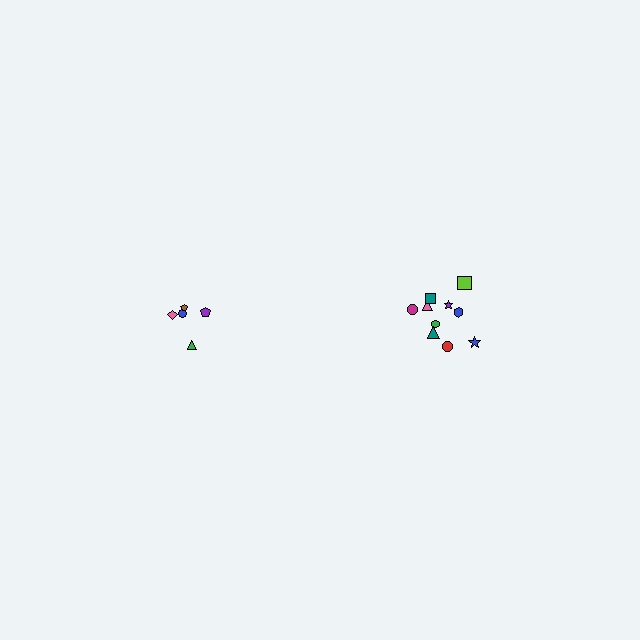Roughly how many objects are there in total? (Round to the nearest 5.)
Roughly 15 objects in total.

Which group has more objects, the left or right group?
The right group.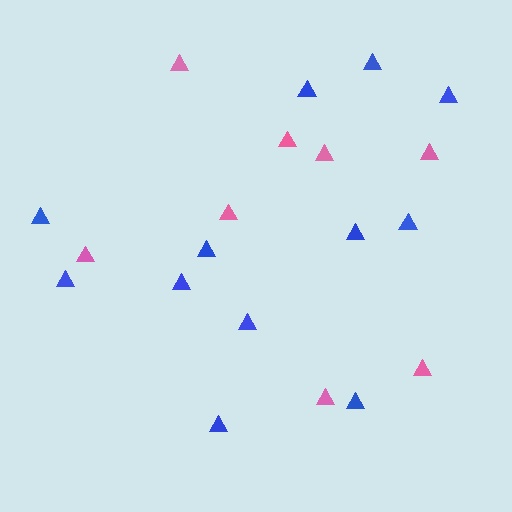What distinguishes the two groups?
There are 2 groups: one group of blue triangles (12) and one group of pink triangles (8).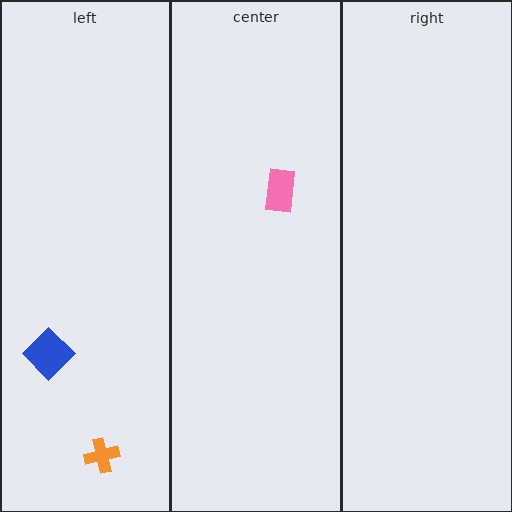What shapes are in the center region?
The pink rectangle.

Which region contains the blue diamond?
The left region.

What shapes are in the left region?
The orange cross, the blue diamond.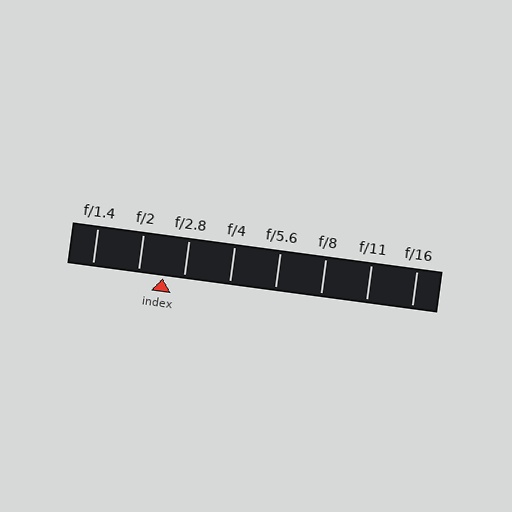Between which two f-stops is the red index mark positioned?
The index mark is between f/2 and f/2.8.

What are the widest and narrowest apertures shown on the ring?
The widest aperture shown is f/1.4 and the narrowest is f/16.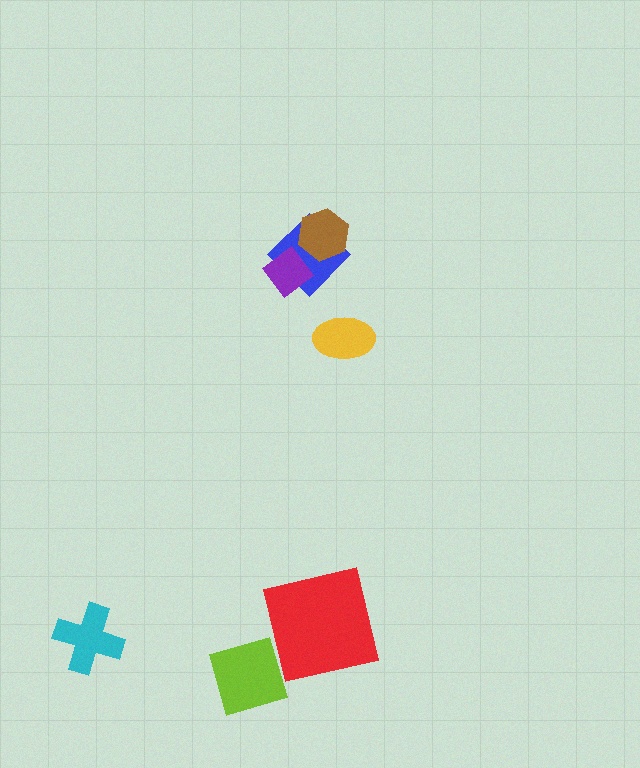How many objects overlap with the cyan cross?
0 objects overlap with the cyan cross.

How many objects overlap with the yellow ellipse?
0 objects overlap with the yellow ellipse.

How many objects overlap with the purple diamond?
1 object overlaps with the purple diamond.